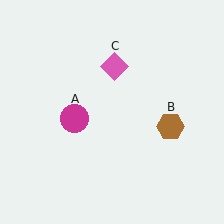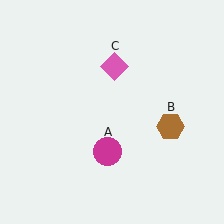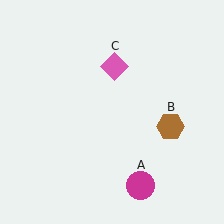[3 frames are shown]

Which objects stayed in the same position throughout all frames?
Brown hexagon (object B) and pink diamond (object C) remained stationary.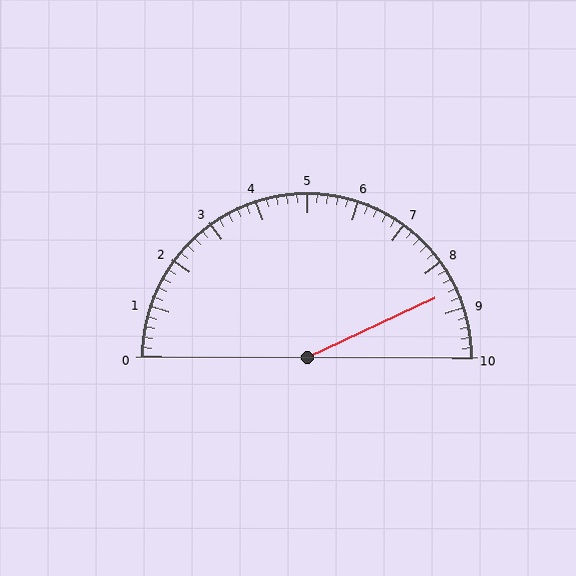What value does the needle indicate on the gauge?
The needle indicates approximately 8.6.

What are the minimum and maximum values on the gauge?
The gauge ranges from 0 to 10.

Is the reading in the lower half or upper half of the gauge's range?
The reading is in the upper half of the range (0 to 10).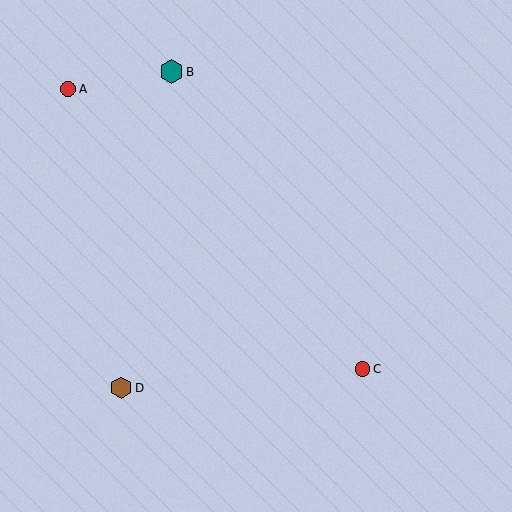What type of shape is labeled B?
Shape B is a teal hexagon.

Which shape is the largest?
The teal hexagon (labeled B) is the largest.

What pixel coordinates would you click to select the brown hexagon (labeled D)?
Click at (121, 388) to select the brown hexagon D.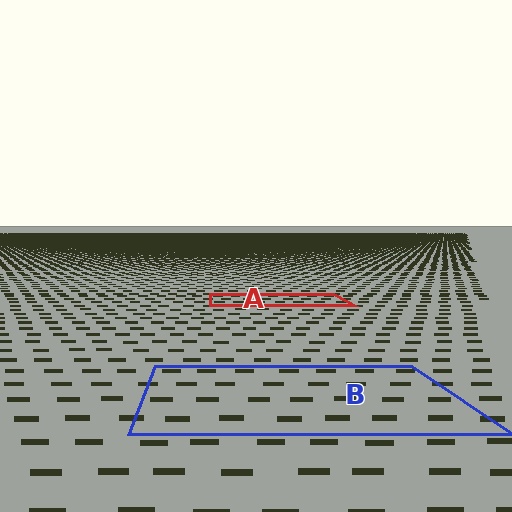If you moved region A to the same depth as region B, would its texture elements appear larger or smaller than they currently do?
They would appear larger. At a closer depth, the same texture elements are projected at a bigger on-screen size.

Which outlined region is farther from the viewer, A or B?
Region A is farther from the viewer — the texture elements inside it appear smaller and more densely packed.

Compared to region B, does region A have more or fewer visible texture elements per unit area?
Region A has more texture elements per unit area — they are packed more densely because it is farther away.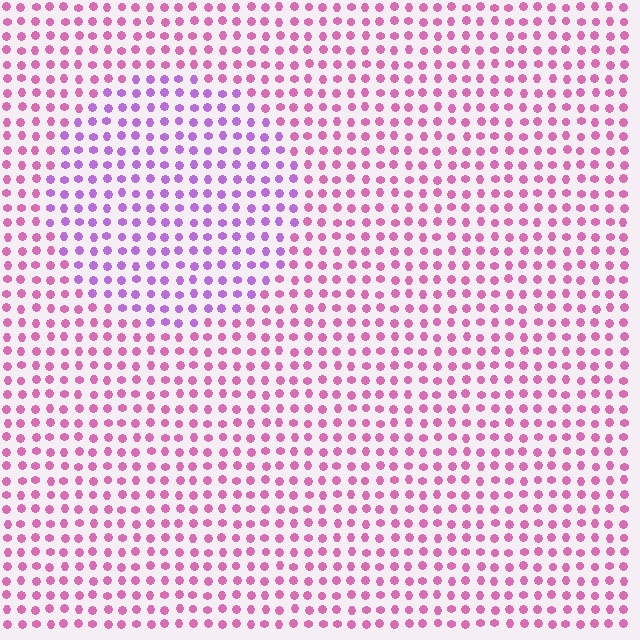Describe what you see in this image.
The image is filled with small pink elements in a uniform arrangement. A circle-shaped region is visible where the elements are tinted to a slightly different hue, forming a subtle color boundary.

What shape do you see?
I see a circle.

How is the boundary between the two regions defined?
The boundary is defined purely by a slight shift in hue (about 38 degrees). Spacing, size, and orientation are identical on both sides.